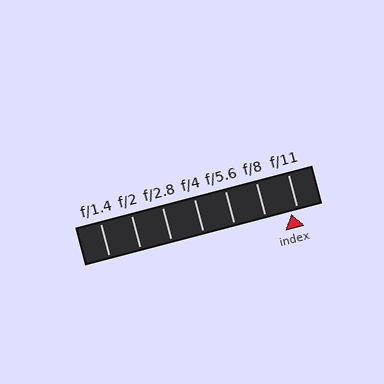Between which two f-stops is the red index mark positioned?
The index mark is between f/8 and f/11.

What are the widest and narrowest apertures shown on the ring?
The widest aperture shown is f/1.4 and the narrowest is f/11.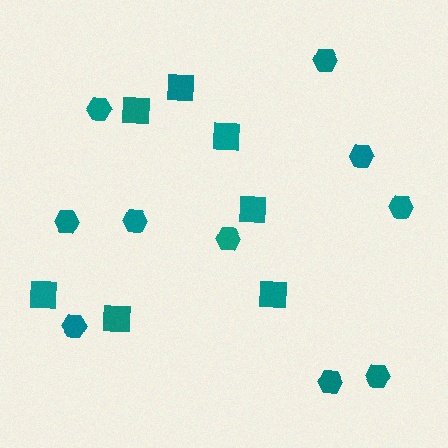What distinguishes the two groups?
There are 2 groups: one group of hexagons (10) and one group of squares (7).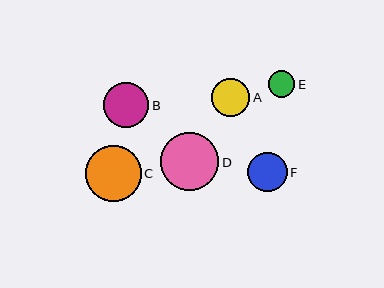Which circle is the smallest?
Circle E is the smallest with a size of approximately 27 pixels.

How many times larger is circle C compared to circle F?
Circle C is approximately 1.4 times the size of circle F.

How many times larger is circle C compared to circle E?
Circle C is approximately 2.1 times the size of circle E.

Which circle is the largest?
Circle D is the largest with a size of approximately 59 pixels.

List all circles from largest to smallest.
From largest to smallest: D, C, B, F, A, E.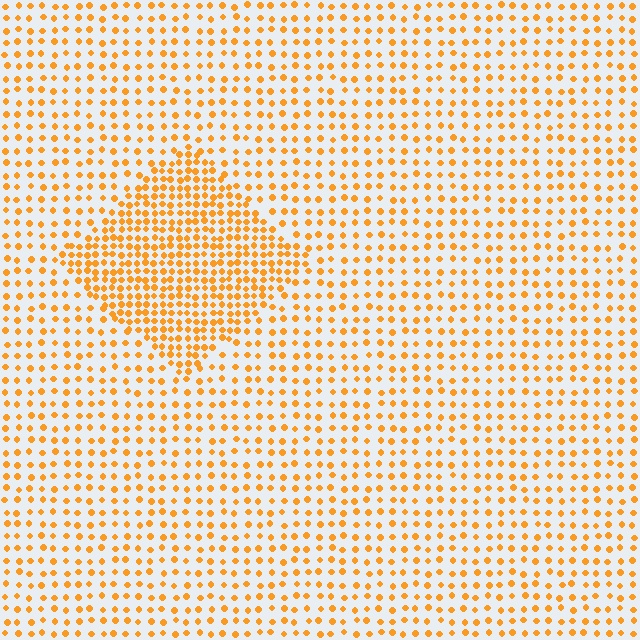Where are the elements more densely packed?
The elements are more densely packed inside the diamond boundary.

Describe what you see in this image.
The image contains small orange elements arranged at two different densities. A diamond-shaped region is visible where the elements are more densely packed than the surrounding area.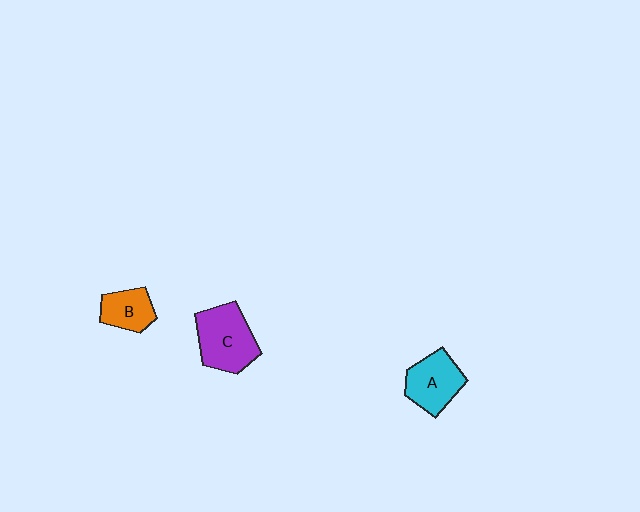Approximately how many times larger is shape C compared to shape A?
Approximately 1.2 times.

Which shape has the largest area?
Shape C (purple).